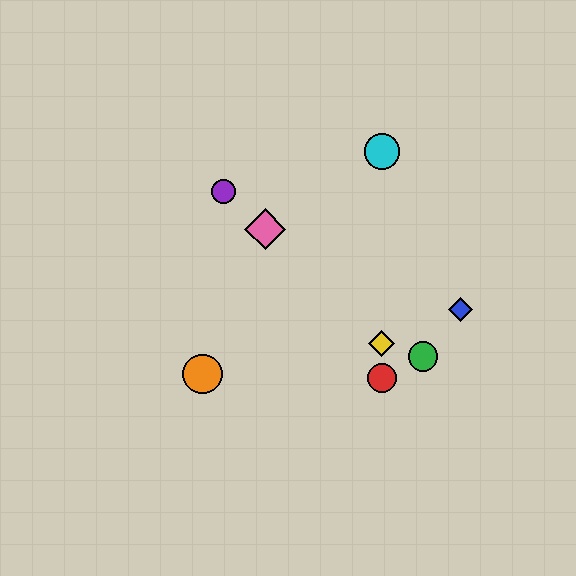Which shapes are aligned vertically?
The red circle, the yellow diamond, the cyan circle are aligned vertically.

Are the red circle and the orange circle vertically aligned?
No, the red circle is at x≈382 and the orange circle is at x≈202.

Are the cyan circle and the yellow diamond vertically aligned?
Yes, both are at x≈382.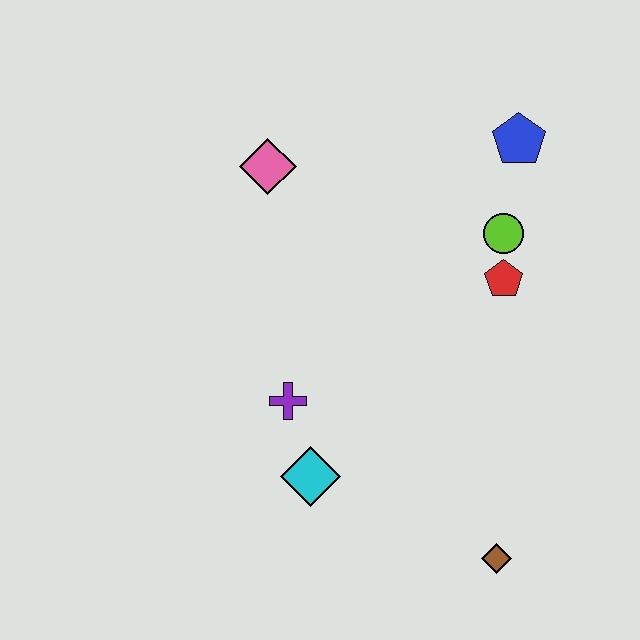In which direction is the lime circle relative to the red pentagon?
The lime circle is above the red pentagon.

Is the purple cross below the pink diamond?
Yes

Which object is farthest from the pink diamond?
The brown diamond is farthest from the pink diamond.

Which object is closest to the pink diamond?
The purple cross is closest to the pink diamond.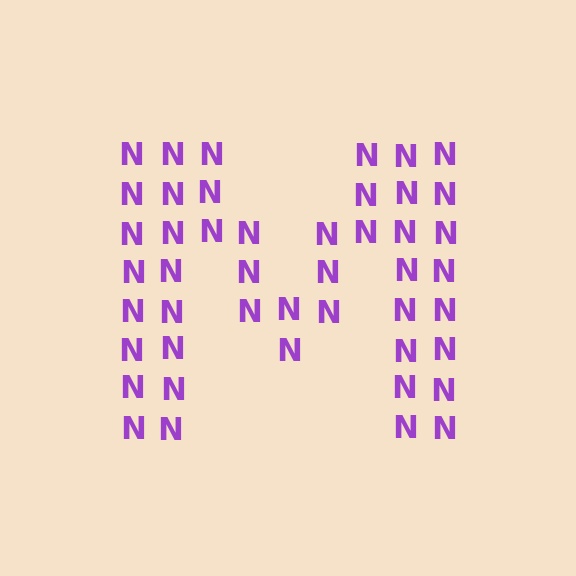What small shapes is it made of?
It is made of small letter N's.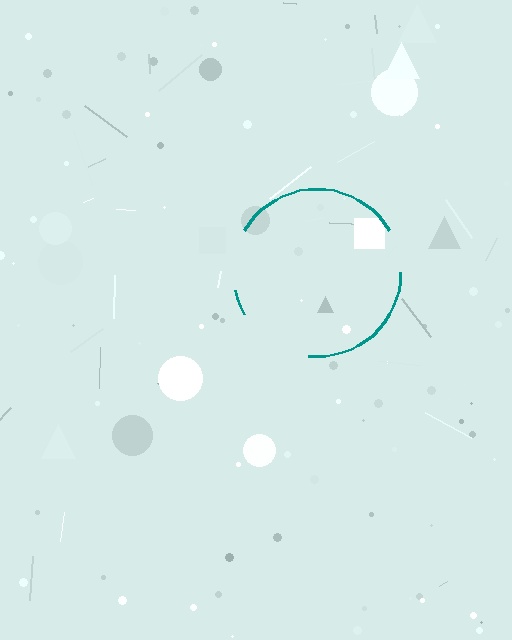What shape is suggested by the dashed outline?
The dashed outline suggests a circle.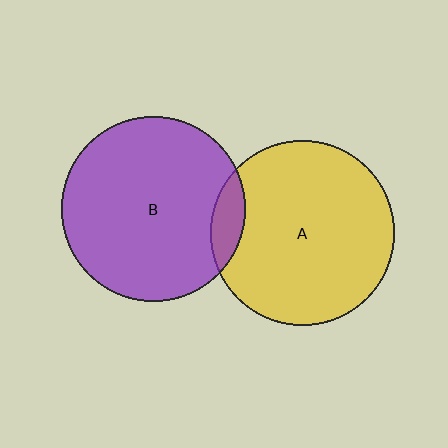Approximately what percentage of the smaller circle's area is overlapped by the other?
Approximately 10%.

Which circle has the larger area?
Circle A (yellow).